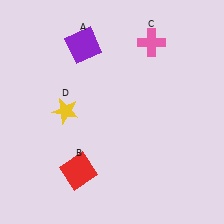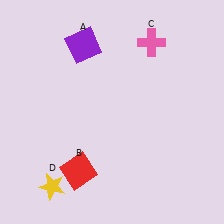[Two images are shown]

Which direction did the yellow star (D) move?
The yellow star (D) moved down.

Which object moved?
The yellow star (D) moved down.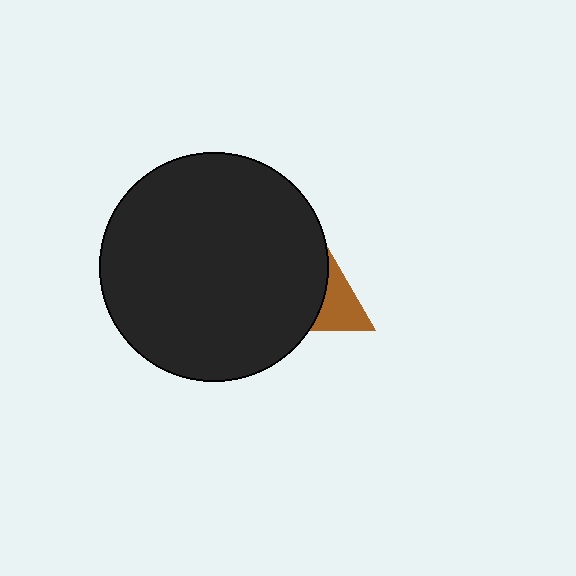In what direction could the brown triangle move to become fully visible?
The brown triangle could move right. That would shift it out from behind the black circle entirely.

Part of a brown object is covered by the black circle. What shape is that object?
It is a triangle.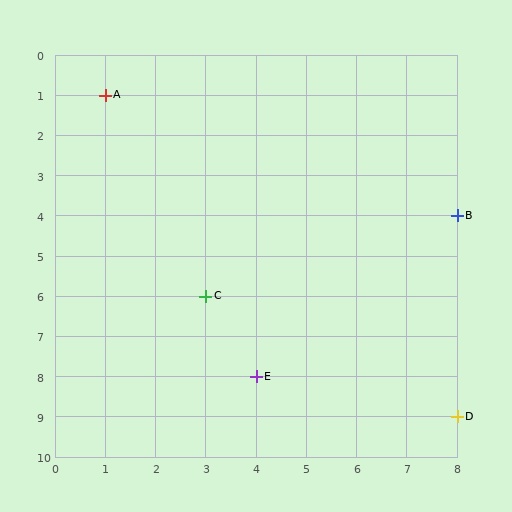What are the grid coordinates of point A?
Point A is at grid coordinates (1, 1).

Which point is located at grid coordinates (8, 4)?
Point B is at (8, 4).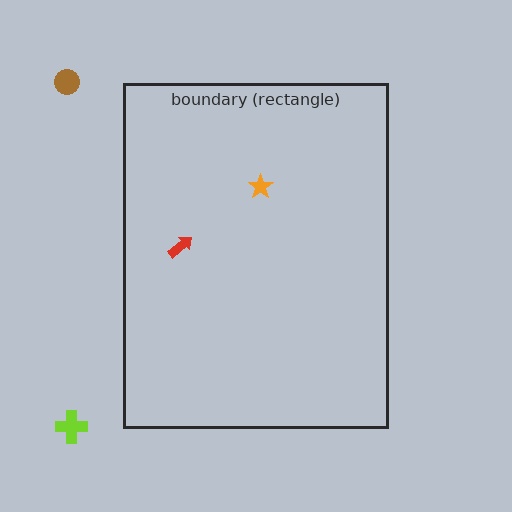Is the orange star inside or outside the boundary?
Inside.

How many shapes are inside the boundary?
2 inside, 2 outside.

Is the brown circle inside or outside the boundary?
Outside.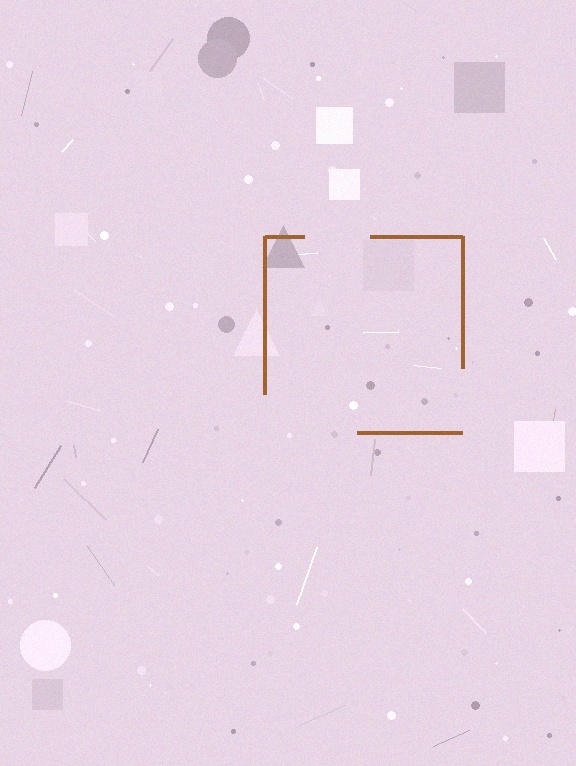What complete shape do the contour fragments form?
The contour fragments form a square.